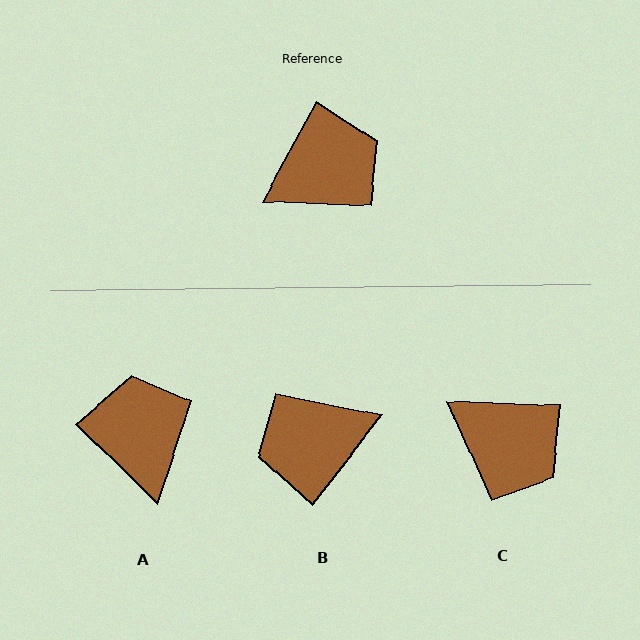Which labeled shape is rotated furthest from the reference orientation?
B, about 171 degrees away.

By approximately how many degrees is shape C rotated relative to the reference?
Approximately 63 degrees clockwise.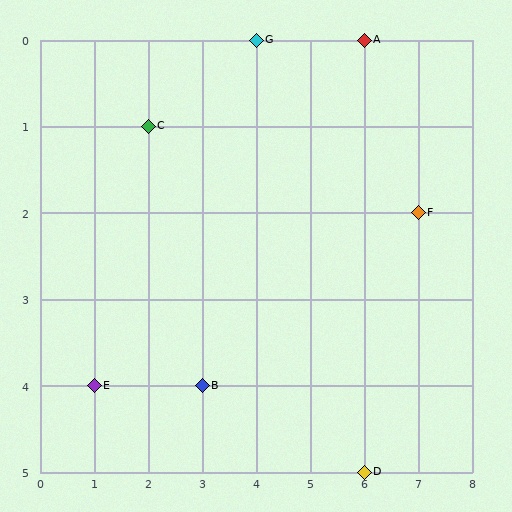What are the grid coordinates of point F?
Point F is at grid coordinates (7, 2).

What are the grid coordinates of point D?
Point D is at grid coordinates (6, 5).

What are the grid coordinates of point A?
Point A is at grid coordinates (6, 0).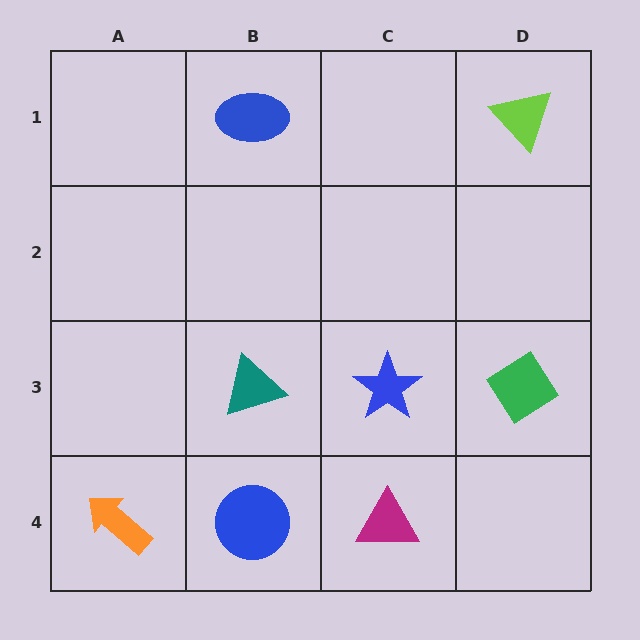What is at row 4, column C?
A magenta triangle.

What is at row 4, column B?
A blue circle.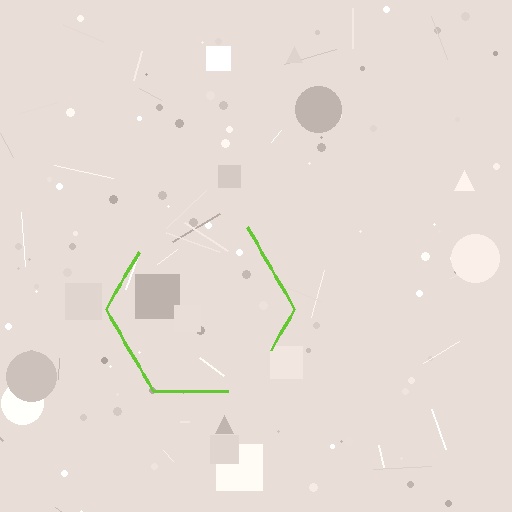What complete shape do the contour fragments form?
The contour fragments form a hexagon.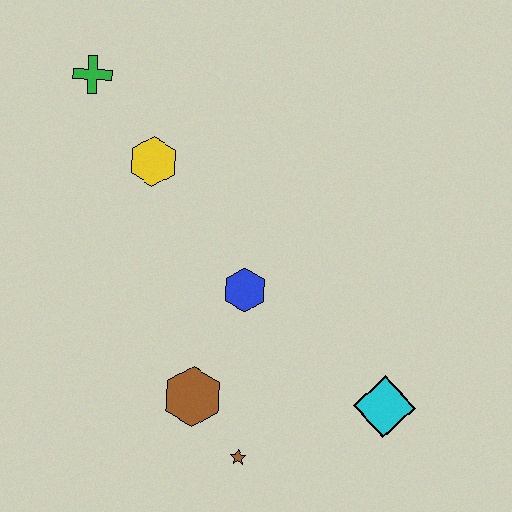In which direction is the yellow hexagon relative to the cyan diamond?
The yellow hexagon is to the left of the cyan diamond.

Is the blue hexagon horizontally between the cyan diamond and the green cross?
Yes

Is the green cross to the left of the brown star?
Yes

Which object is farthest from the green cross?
The cyan diamond is farthest from the green cross.